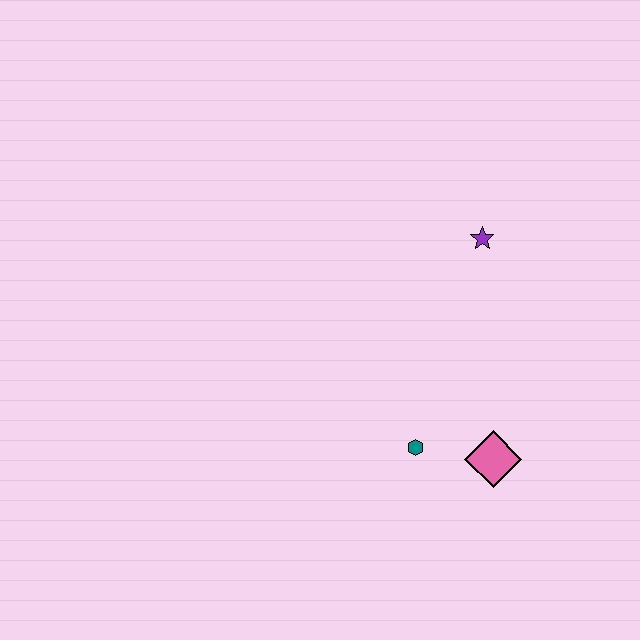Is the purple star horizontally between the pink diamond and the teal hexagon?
Yes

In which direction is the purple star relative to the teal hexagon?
The purple star is above the teal hexagon.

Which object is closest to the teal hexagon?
The pink diamond is closest to the teal hexagon.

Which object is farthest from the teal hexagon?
The purple star is farthest from the teal hexagon.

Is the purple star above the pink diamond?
Yes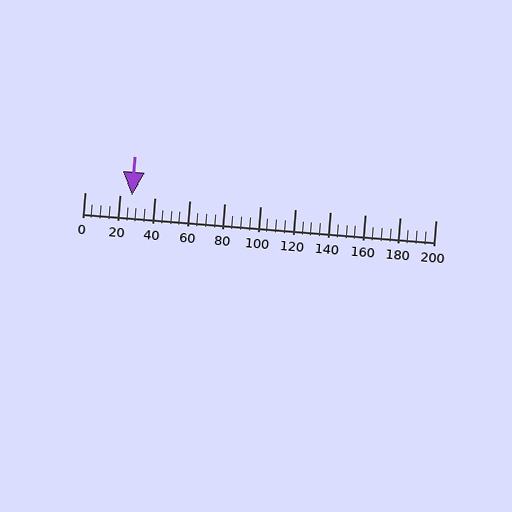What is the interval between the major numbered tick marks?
The major tick marks are spaced 20 units apart.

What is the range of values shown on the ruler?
The ruler shows values from 0 to 200.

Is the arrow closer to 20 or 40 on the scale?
The arrow is closer to 20.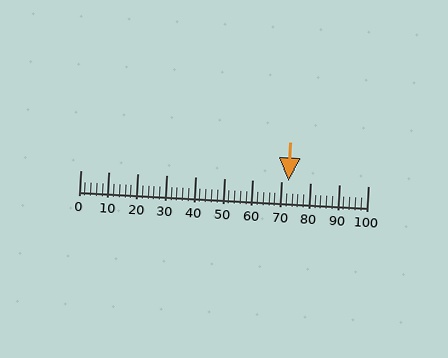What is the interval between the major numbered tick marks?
The major tick marks are spaced 10 units apart.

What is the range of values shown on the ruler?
The ruler shows values from 0 to 100.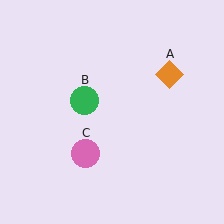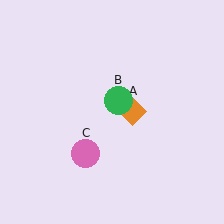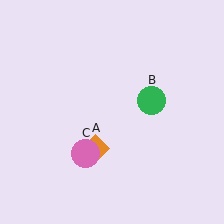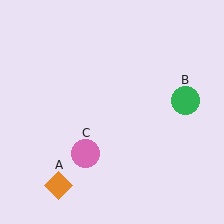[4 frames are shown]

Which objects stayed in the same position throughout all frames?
Pink circle (object C) remained stationary.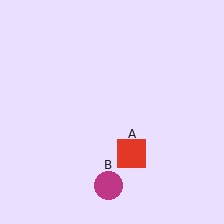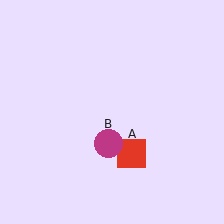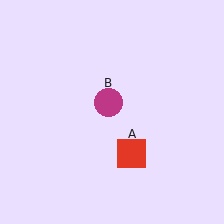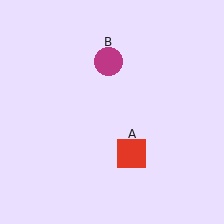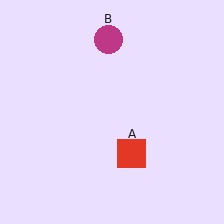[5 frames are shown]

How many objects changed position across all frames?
1 object changed position: magenta circle (object B).